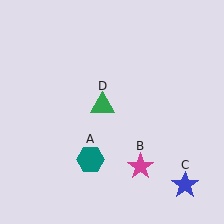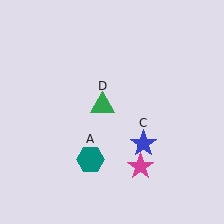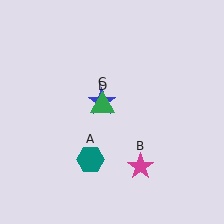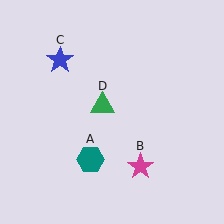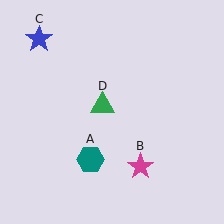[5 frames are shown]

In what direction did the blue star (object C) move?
The blue star (object C) moved up and to the left.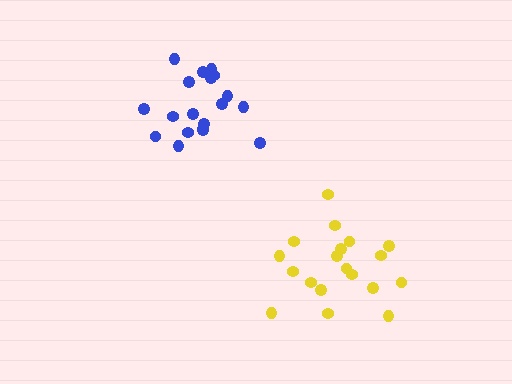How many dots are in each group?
Group 1: 19 dots, Group 2: 19 dots (38 total).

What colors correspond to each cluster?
The clusters are colored: yellow, blue.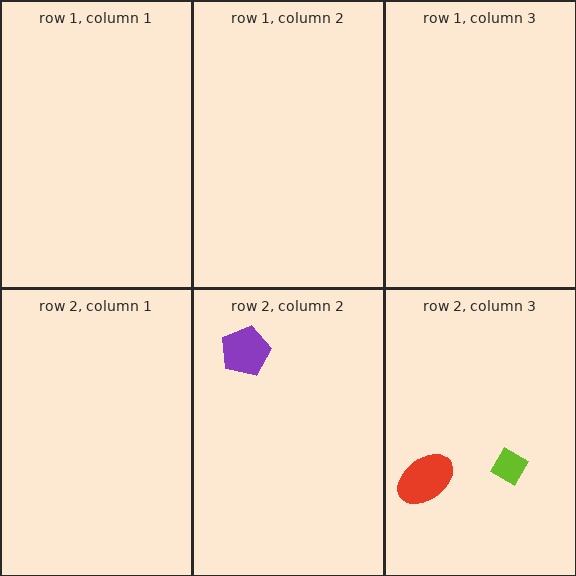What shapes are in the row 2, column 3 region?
The lime diamond, the red ellipse.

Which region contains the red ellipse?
The row 2, column 3 region.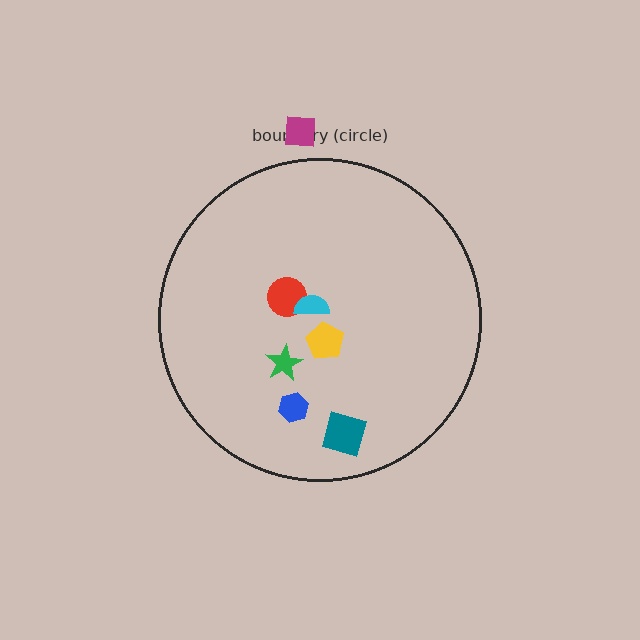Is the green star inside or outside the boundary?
Inside.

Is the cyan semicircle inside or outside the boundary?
Inside.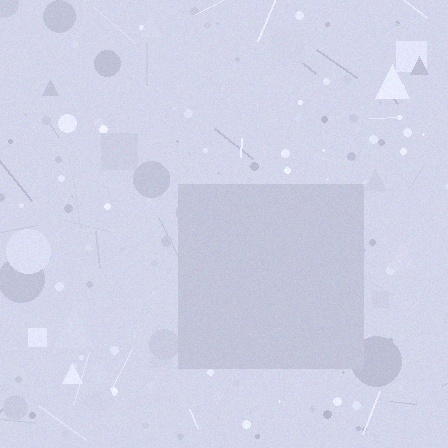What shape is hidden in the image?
A square is hidden in the image.